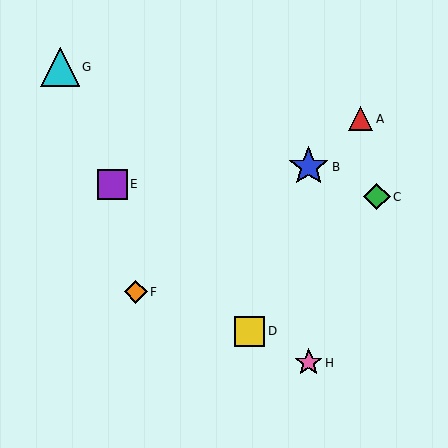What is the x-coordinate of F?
Object F is at x≈136.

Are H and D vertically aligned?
No, H is at x≈309 and D is at x≈250.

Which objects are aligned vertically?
Objects B, H are aligned vertically.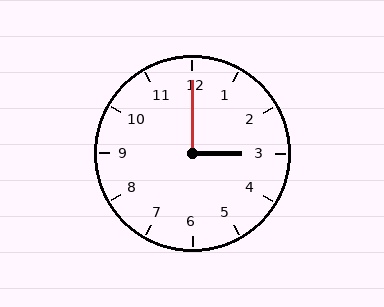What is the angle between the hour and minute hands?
Approximately 90 degrees.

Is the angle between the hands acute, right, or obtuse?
It is right.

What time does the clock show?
3:00.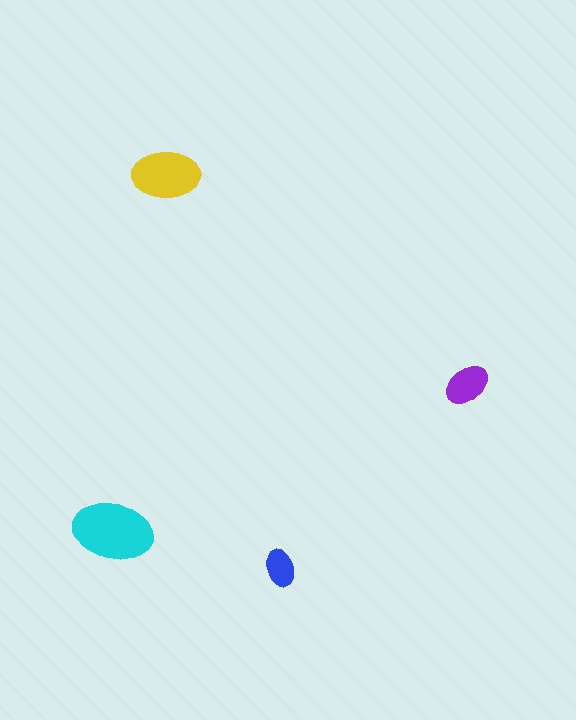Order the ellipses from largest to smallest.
the cyan one, the yellow one, the purple one, the blue one.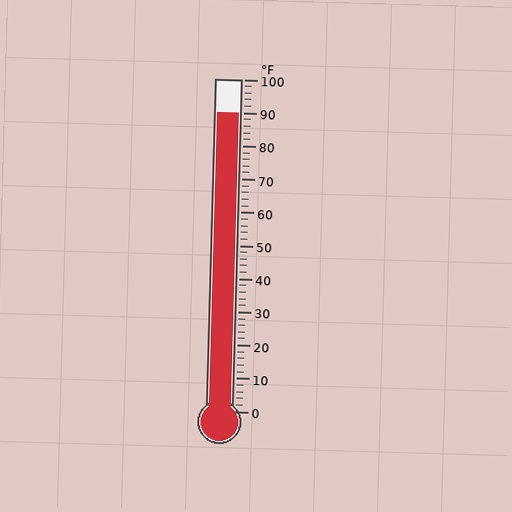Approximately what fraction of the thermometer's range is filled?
The thermometer is filled to approximately 90% of its range.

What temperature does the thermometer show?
The thermometer shows approximately 90°F.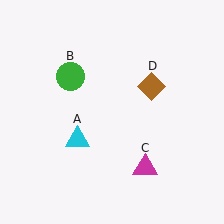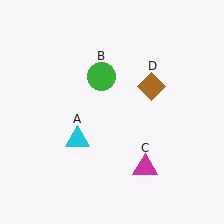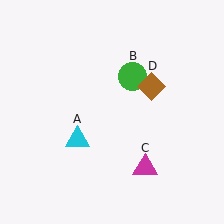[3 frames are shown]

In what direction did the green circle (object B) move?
The green circle (object B) moved right.